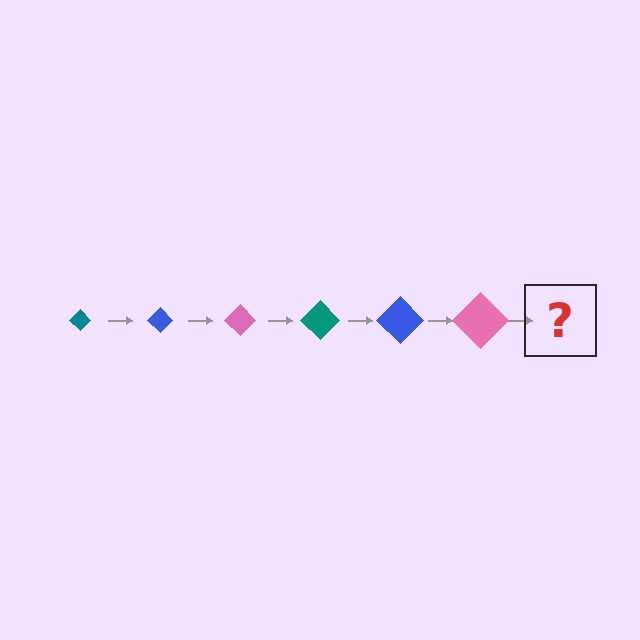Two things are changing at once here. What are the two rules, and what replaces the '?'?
The two rules are that the diamond grows larger each step and the color cycles through teal, blue, and pink. The '?' should be a teal diamond, larger than the previous one.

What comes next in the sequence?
The next element should be a teal diamond, larger than the previous one.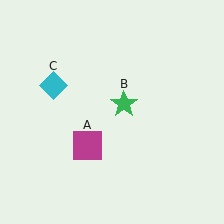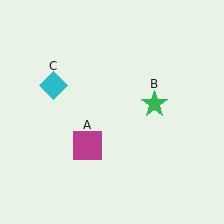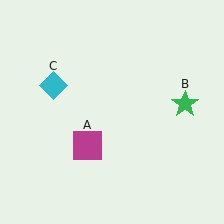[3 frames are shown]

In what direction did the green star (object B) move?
The green star (object B) moved right.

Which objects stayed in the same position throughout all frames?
Magenta square (object A) and cyan diamond (object C) remained stationary.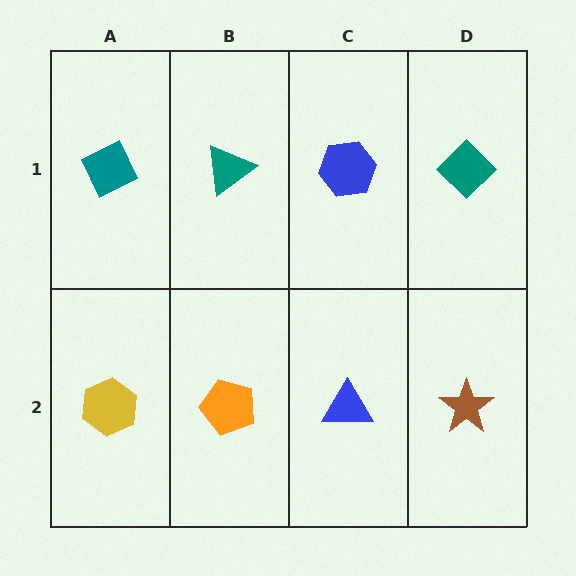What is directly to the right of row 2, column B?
A blue triangle.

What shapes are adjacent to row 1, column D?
A brown star (row 2, column D), a blue hexagon (row 1, column C).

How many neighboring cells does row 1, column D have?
2.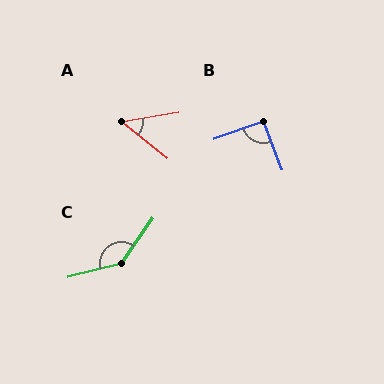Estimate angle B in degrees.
Approximately 92 degrees.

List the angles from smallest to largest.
A (48°), B (92°), C (139°).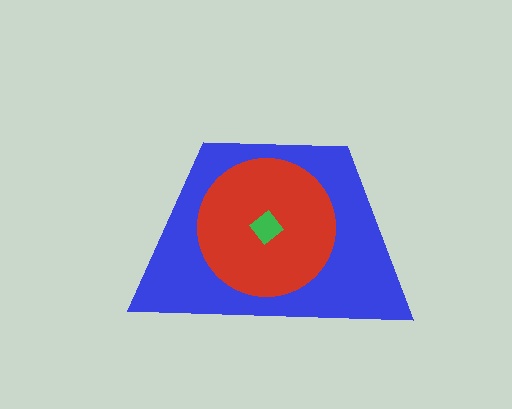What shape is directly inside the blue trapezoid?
The red circle.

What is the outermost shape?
The blue trapezoid.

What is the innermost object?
The green diamond.